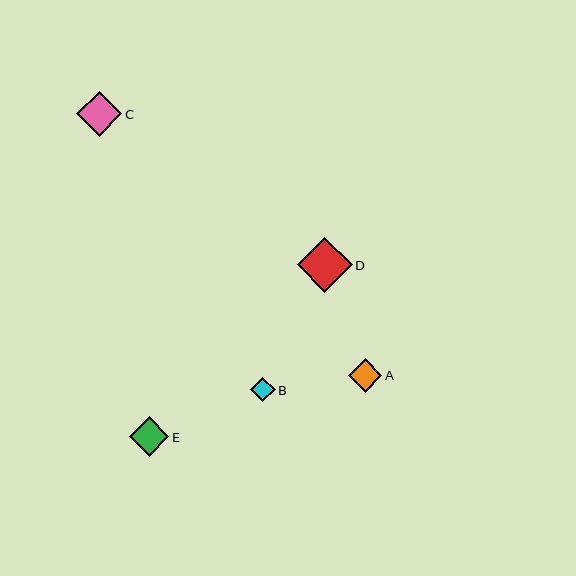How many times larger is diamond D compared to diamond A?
Diamond D is approximately 1.7 times the size of diamond A.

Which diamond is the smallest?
Diamond B is the smallest with a size of approximately 25 pixels.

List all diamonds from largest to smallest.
From largest to smallest: D, C, E, A, B.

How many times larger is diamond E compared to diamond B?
Diamond E is approximately 1.6 times the size of diamond B.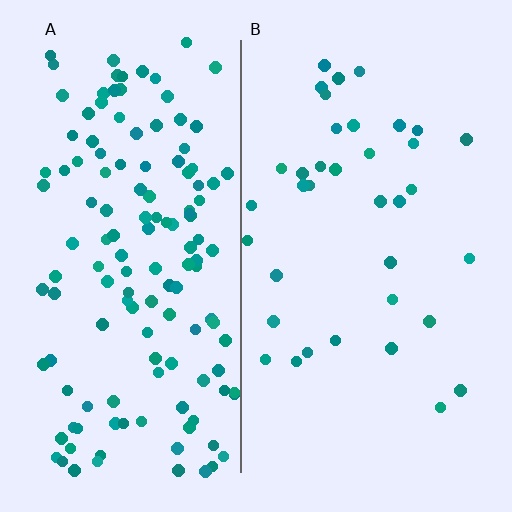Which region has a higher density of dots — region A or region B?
A (the left).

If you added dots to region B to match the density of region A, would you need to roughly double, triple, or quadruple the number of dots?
Approximately quadruple.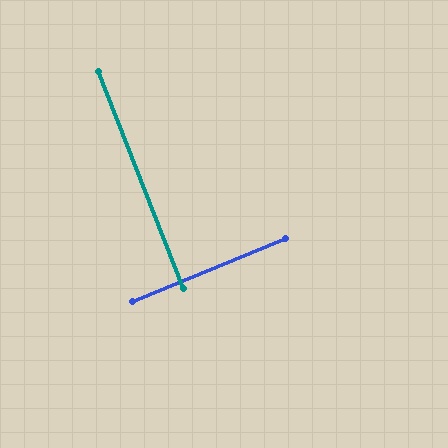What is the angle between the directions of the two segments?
Approximately 89 degrees.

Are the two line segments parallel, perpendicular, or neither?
Perpendicular — they meet at approximately 89°.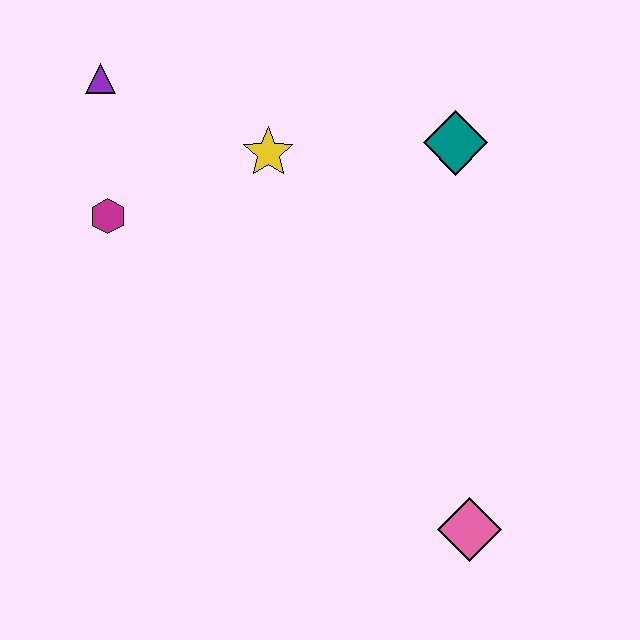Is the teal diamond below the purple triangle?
Yes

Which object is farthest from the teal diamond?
The pink diamond is farthest from the teal diamond.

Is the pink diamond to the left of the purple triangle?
No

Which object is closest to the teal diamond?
The yellow star is closest to the teal diamond.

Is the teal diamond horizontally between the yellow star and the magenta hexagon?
No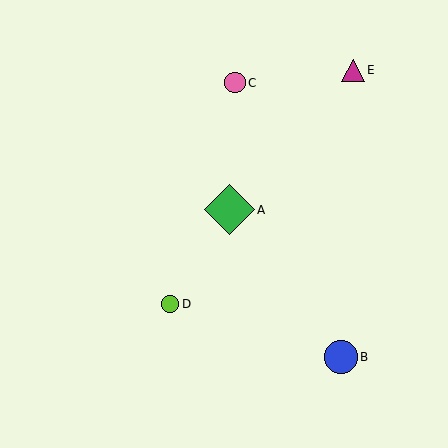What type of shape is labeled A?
Shape A is a green diamond.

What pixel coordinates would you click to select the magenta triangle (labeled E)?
Click at (353, 70) to select the magenta triangle E.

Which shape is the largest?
The green diamond (labeled A) is the largest.